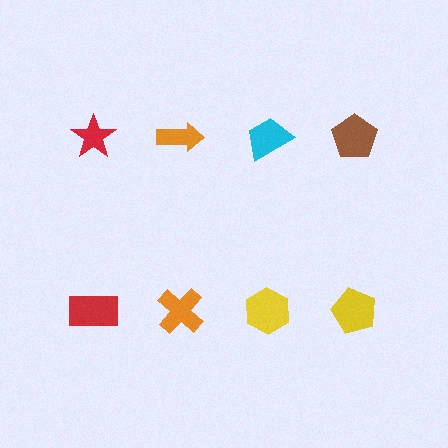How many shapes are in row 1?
4 shapes.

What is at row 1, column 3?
A cyan trapezoid.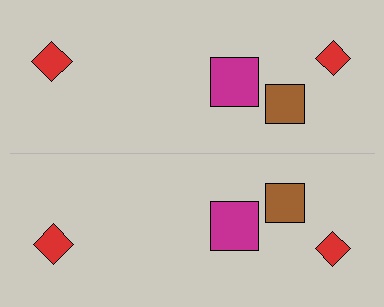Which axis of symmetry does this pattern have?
The pattern has a horizontal axis of symmetry running through the center of the image.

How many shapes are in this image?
There are 8 shapes in this image.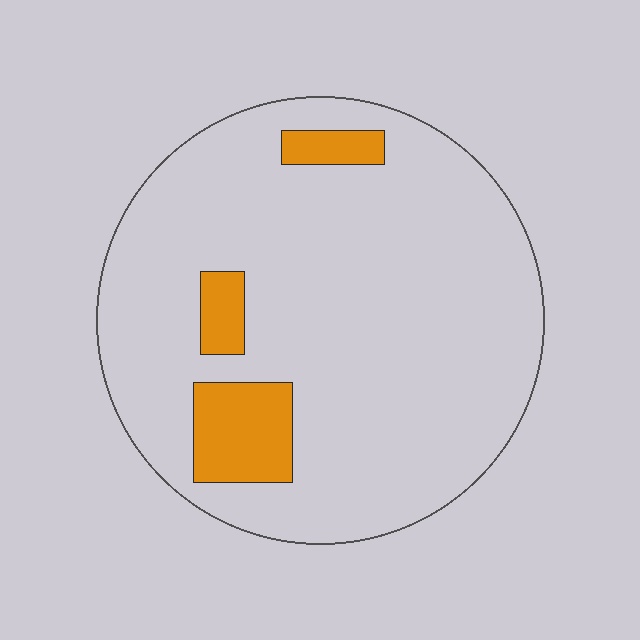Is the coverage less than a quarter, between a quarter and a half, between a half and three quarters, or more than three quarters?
Less than a quarter.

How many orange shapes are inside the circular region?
3.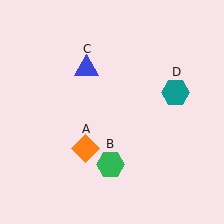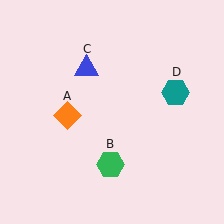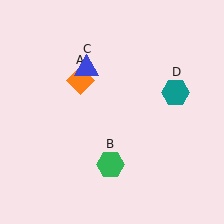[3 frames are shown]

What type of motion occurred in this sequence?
The orange diamond (object A) rotated clockwise around the center of the scene.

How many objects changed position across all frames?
1 object changed position: orange diamond (object A).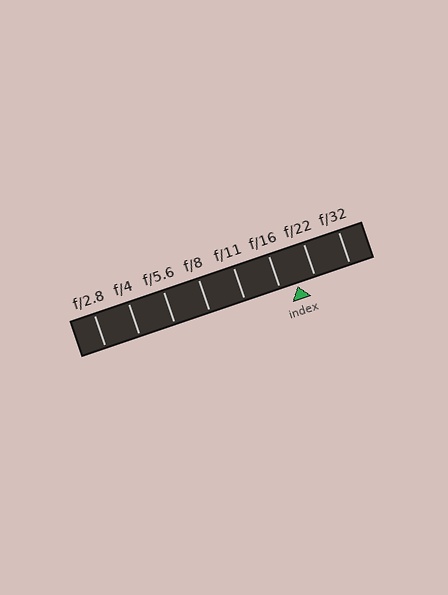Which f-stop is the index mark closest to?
The index mark is closest to f/22.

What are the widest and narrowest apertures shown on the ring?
The widest aperture shown is f/2.8 and the narrowest is f/32.